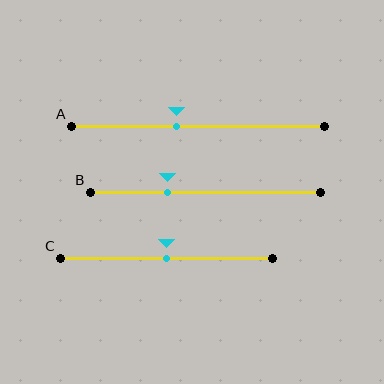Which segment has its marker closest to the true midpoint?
Segment C has its marker closest to the true midpoint.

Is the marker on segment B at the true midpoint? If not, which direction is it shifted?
No, the marker on segment B is shifted to the left by about 16% of the segment length.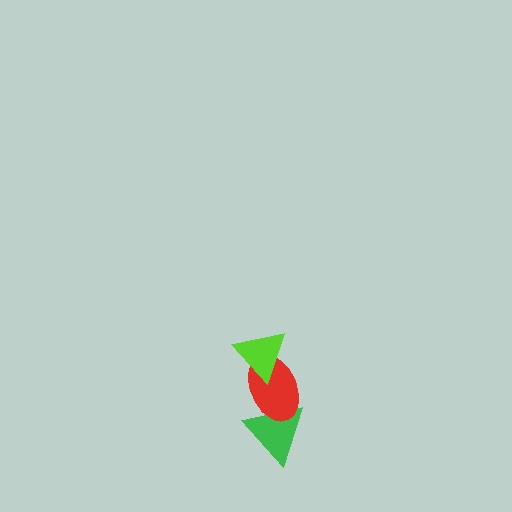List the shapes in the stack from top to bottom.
From top to bottom: the lime triangle, the red ellipse, the green triangle.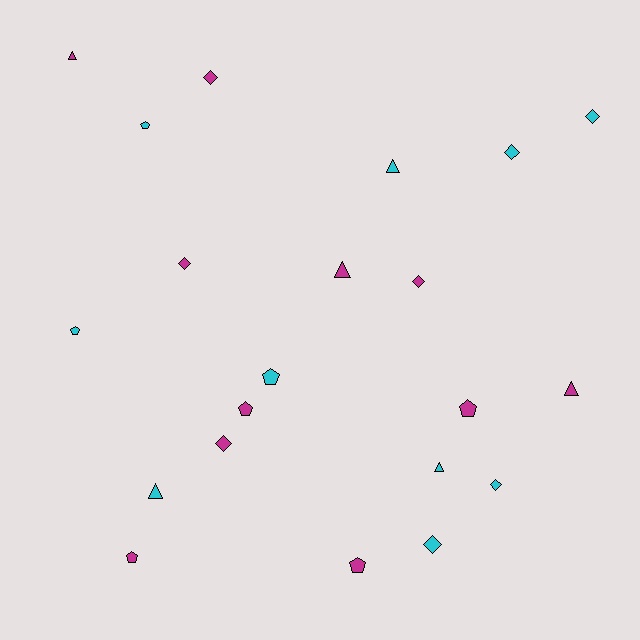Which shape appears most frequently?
Diamond, with 8 objects.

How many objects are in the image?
There are 21 objects.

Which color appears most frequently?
Magenta, with 11 objects.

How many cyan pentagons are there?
There are 3 cyan pentagons.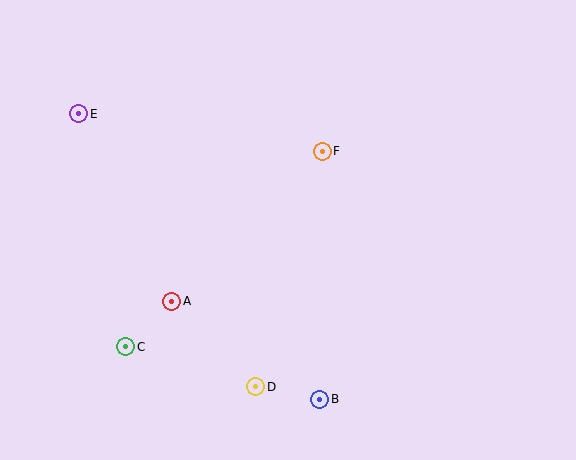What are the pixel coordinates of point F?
Point F is at (322, 151).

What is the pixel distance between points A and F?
The distance between A and F is 213 pixels.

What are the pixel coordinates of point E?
Point E is at (79, 114).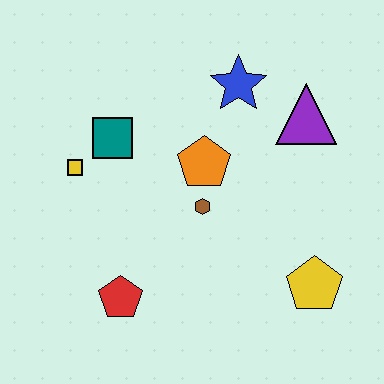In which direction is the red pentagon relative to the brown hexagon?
The red pentagon is below the brown hexagon.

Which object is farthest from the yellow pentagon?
The yellow square is farthest from the yellow pentagon.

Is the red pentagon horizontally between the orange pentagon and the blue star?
No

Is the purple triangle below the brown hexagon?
No